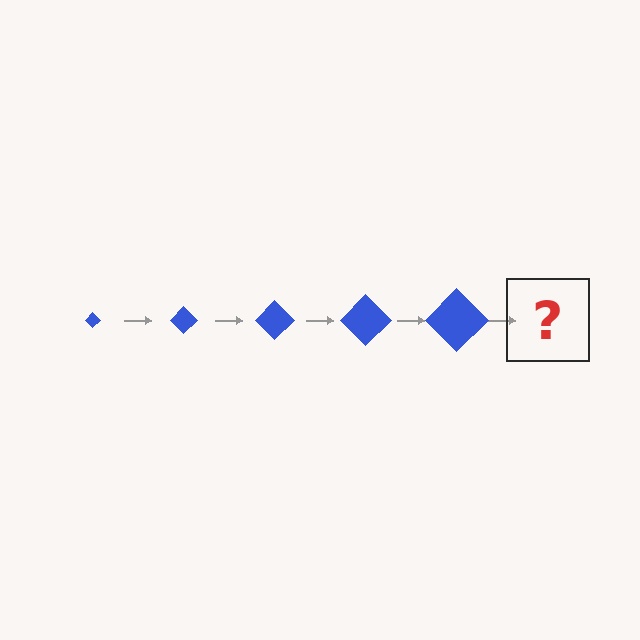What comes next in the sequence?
The next element should be a blue diamond, larger than the previous one.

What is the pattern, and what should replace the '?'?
The pattern is that the diamond gets progressively larger each step. The '?' should be a blue diamond, larger than the previous one.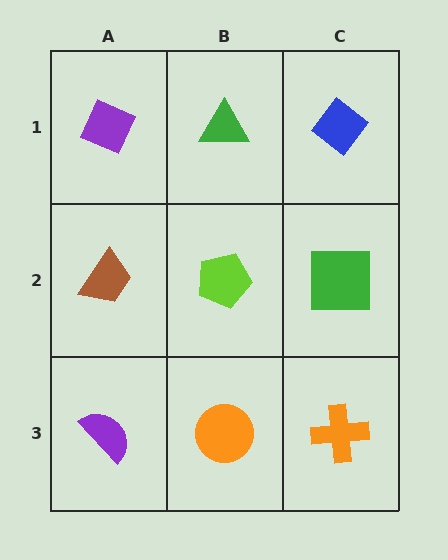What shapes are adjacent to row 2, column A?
A purple diamond (row 1, column A), a purple semicircle (row 3, column A), a lime pentagon (row 2, column B).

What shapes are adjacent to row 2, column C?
A blue diamond (row 1, column C), an orange cross (row 3, column C), a lime pentagon (row 2, column B).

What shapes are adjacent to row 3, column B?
A lime pentagon (row 2, column B), a purple semicircle (row 3, column A), an orange cross (row 3, column C).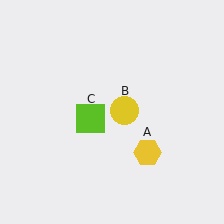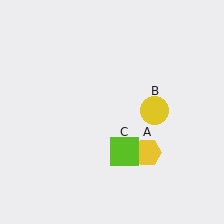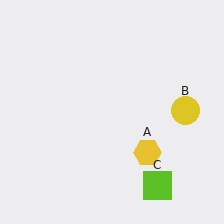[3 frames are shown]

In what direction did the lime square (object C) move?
The lime square (object C) moved down and to the right.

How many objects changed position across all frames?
2 objects changed position: yellow circle (object B), lime square (object C).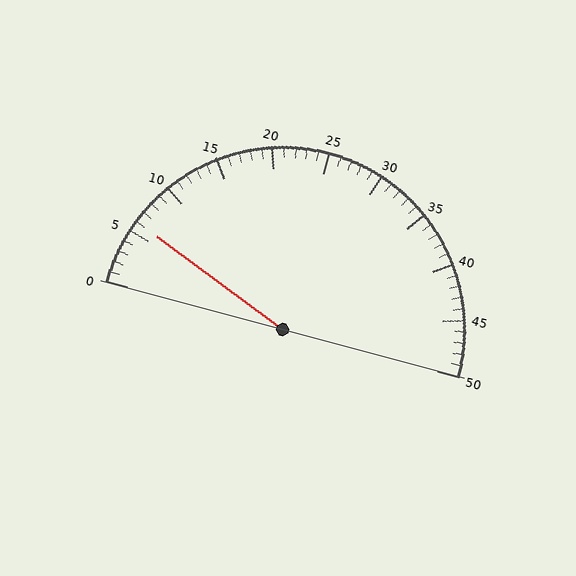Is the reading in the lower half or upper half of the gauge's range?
The reading is in the lower half of the range (0 to 50).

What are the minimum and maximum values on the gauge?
The gauge ranges from 0 to 50.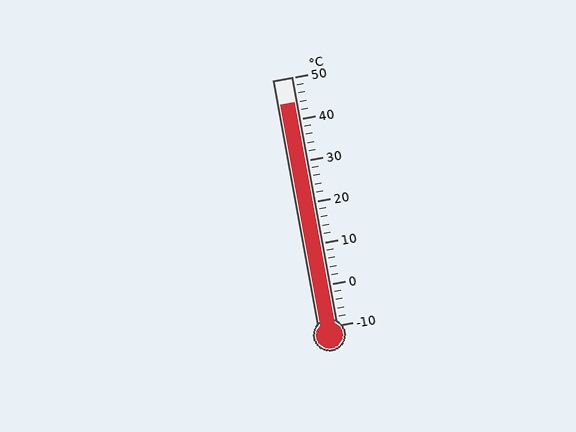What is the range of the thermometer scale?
The thermometer scale ranges from -10°C to 50°C.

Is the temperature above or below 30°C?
The temperature is above 30°C.